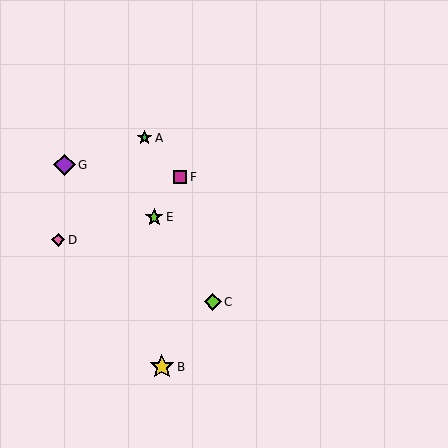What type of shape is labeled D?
Shape D is a pink diamond.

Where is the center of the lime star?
The center of the lime star is at (154, 217).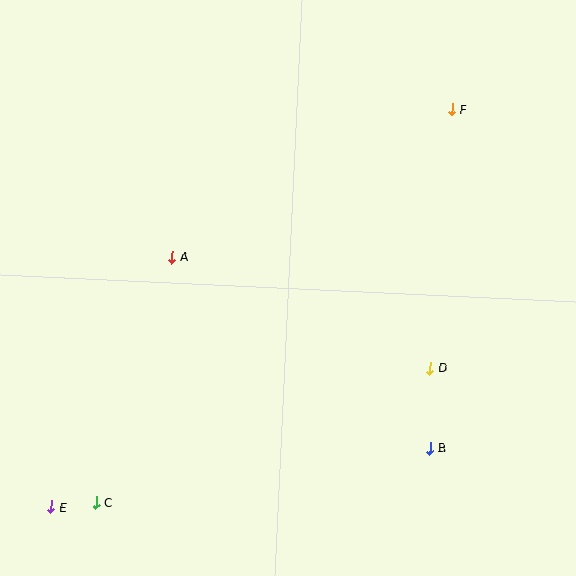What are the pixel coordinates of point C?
Point C is at (96, 502).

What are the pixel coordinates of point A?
Point A is at (172, 257).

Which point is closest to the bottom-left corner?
Point E is closest to the bottom-left corner.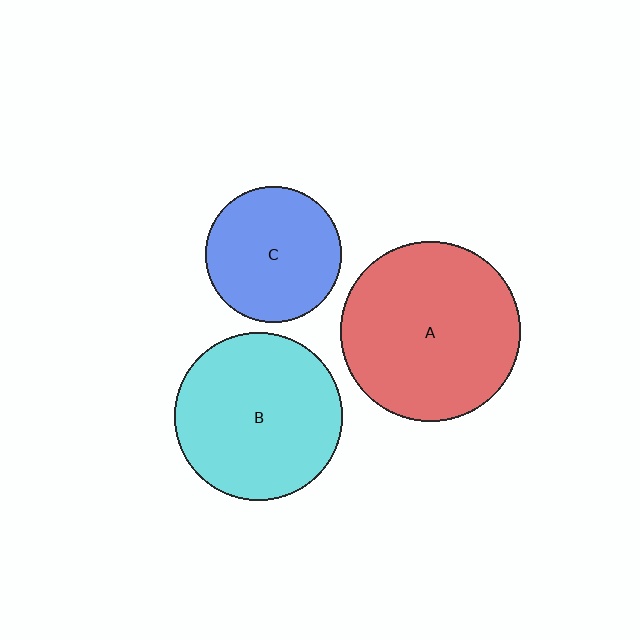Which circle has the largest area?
Circle A (red).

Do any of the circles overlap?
No, none of the circles overlap.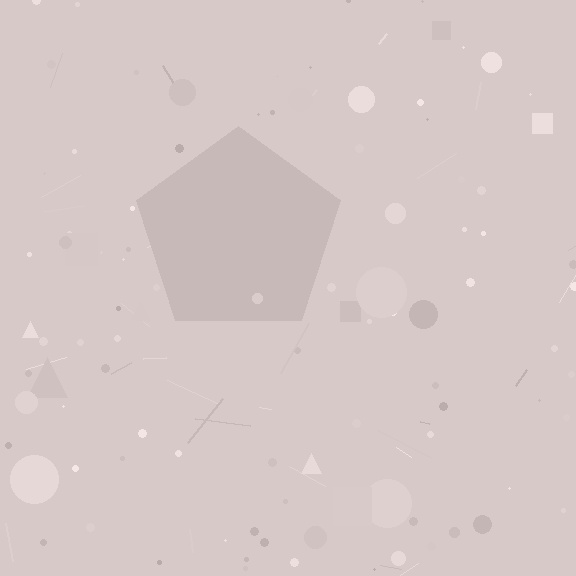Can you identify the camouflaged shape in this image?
The camouflaged shape is a pentagon.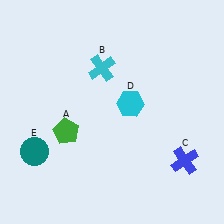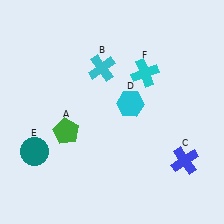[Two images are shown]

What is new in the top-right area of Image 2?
A cyan cross (F) was added in the top-right area of Image 2.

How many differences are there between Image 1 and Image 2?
There is 1 difference between the two images.